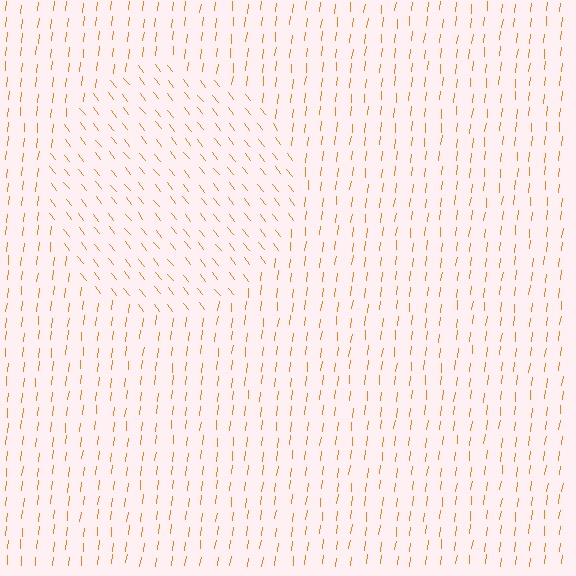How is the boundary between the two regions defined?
The boundary is defined purely by a change in line orientation (approximately 45 degrees difference). All lines are the same color and thickness.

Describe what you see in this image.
The image is filled with small orange line segments. A circle region in the image has lines oriented differently from the surrounding lines, creating a visible texture boundary.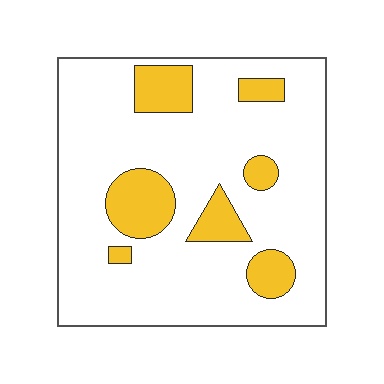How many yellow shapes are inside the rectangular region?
7.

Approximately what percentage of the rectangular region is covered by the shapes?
Approximately 20%.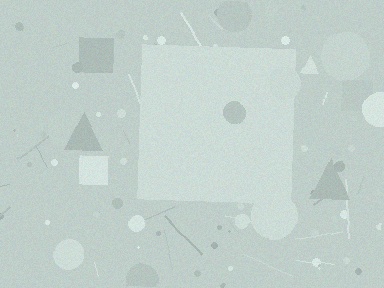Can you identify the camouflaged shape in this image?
The camouflaged shape is a square.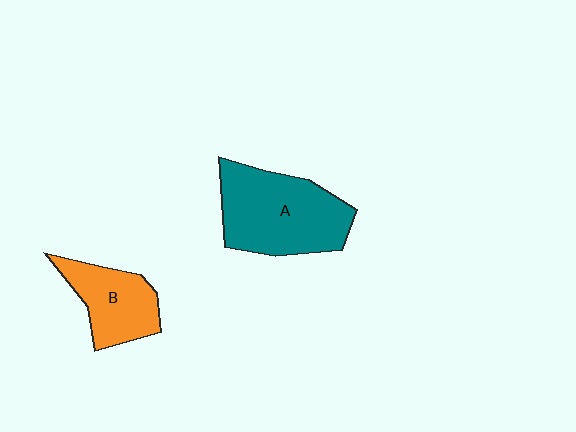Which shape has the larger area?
Shape A (teal).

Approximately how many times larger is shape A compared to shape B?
Approximately 1.7 times.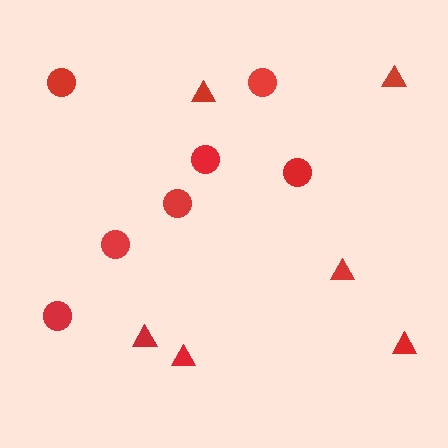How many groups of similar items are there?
There are 2 groups: one group of triangles (6) and one group of circles (7).